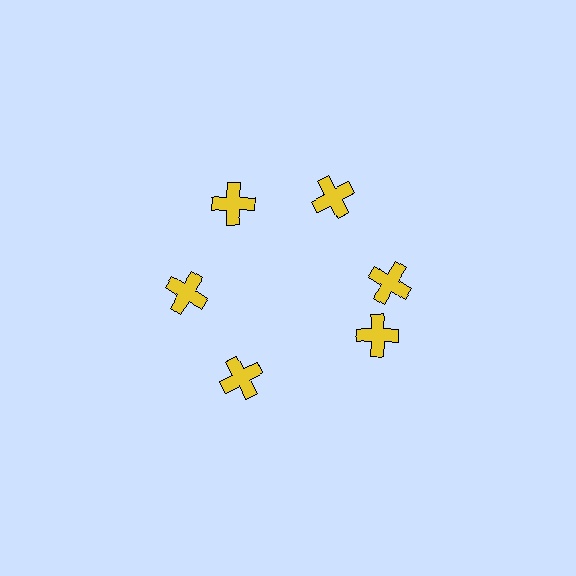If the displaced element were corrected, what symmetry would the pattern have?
It would have 6-fold rotational symmetry — the pattern would map onto itself every 60 degrees.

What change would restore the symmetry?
The symmetry would be restored by rotating it back into even spacing with its neighbors so that all 6 crosses sit at equal angles and equal distance from the center.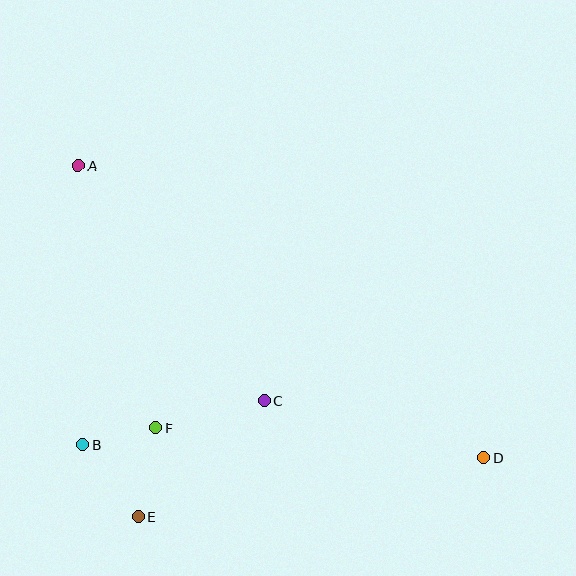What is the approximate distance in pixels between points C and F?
The distance between C and F is approximately 111 pixels.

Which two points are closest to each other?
Points B and F are closest to each other.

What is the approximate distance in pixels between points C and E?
The distance between C and E is approximately 171 pixels.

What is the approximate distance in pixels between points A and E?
The distance between A and E is approximately 356 pixels.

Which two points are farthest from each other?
Points A and D are farthest from each other.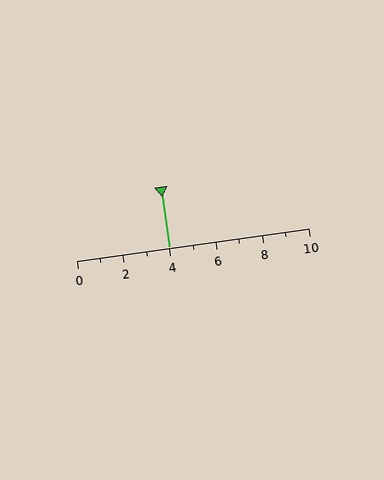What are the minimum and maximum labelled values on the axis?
The axis runs from 0 to 10.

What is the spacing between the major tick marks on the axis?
The major ticks are spaced 2 apart.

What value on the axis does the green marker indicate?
The marker indicates approximately 4.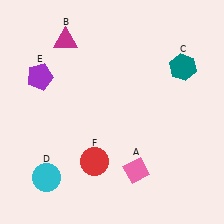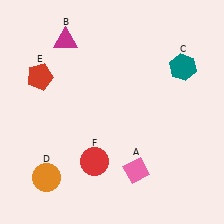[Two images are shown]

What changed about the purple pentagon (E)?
In Image 1, E is purple. In Image 2, it changed to red.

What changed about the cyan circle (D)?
In Image 1, D is cyan. In Image 2, it changed to orange.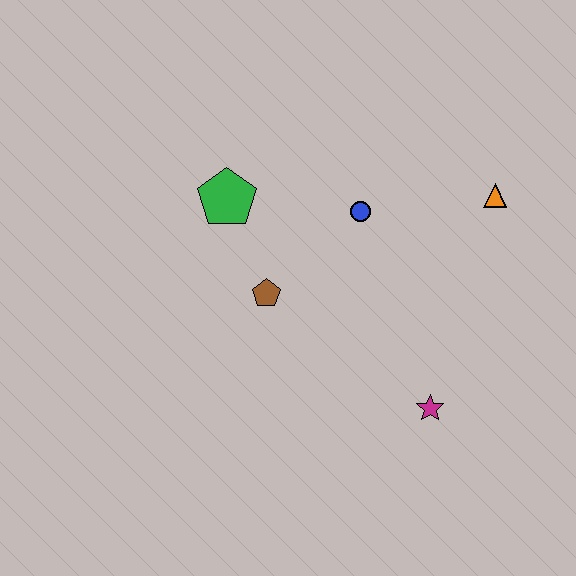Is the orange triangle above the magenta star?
Yes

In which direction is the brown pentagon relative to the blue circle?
The brown pentagon is to the left of the blue circle.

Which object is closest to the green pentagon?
The brown pentagon is closest to the green pentagon.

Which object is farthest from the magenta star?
The green pentagon is farthest from the magenta star.